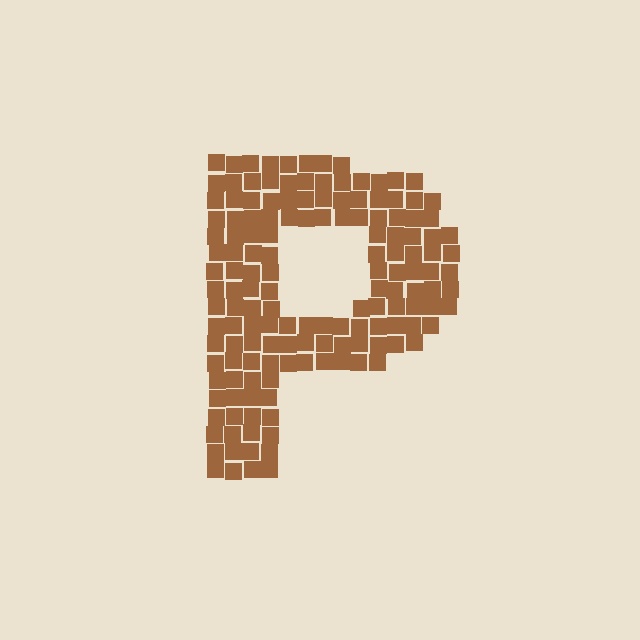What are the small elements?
The small elements are squares.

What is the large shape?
The large shape is the letter P.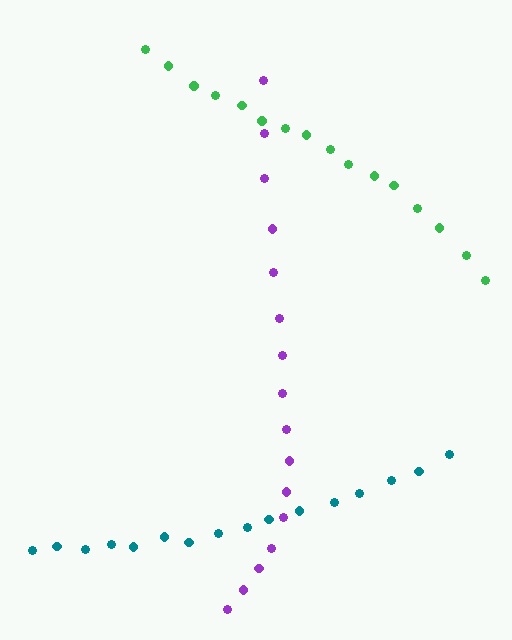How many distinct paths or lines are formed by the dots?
There are 3 distinct paths.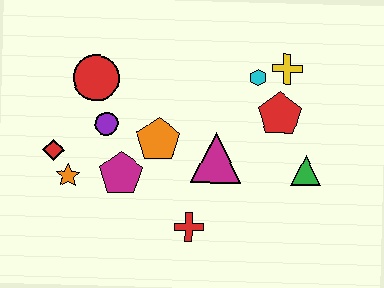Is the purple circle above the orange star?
Yes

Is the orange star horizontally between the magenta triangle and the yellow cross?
No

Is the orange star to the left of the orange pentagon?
Yes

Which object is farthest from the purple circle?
The green triangle is farthest from the purple circle.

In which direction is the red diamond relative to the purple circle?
The red diamond is to the left of the purple circle.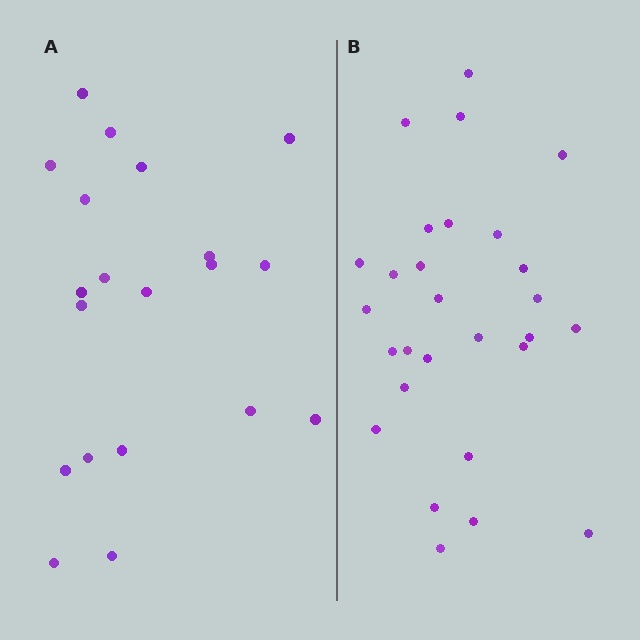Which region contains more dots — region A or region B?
Region B (the right region) has more dots.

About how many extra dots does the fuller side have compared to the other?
Region B has roughly 8 or so more dots than region A.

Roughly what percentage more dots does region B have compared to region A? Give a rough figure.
About 40% more.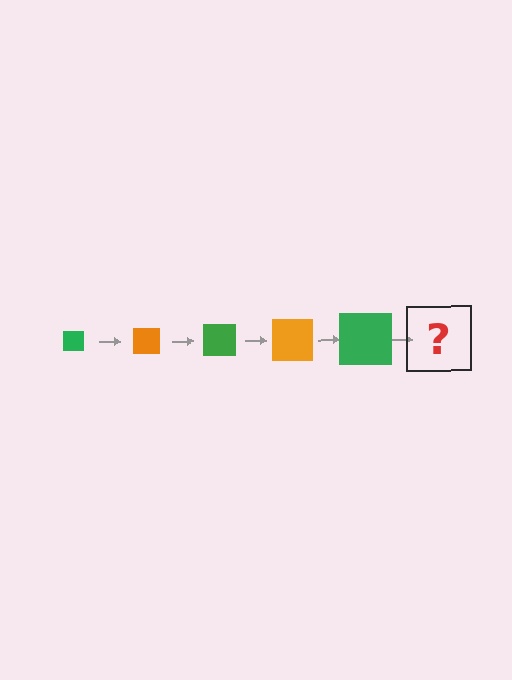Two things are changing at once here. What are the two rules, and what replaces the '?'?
The two rules are that the square grows larger each step and the color cycles through green and orange. The '?' should be an orange square, larger than the previous one.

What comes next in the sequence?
The next element should be an orange square, larger than the previous one.